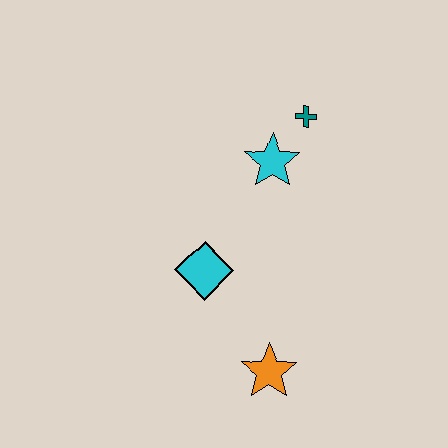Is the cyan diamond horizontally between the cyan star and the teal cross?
No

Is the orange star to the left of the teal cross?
Yes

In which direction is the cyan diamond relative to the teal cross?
The cyan diamond is below the teal cross.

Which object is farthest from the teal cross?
The orange star is farthest from the teal cross.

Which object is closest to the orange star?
The cyan diamond is closest to the orange star.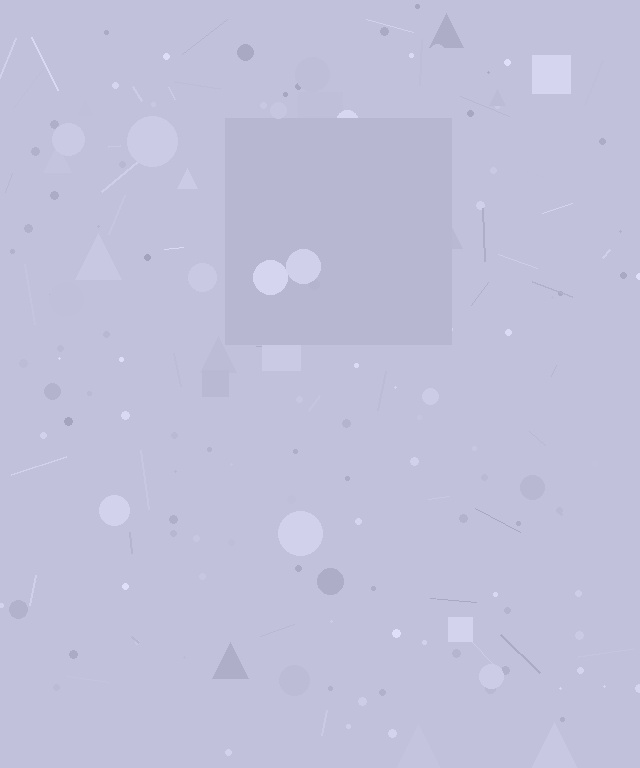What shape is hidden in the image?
A square is hidden in the image.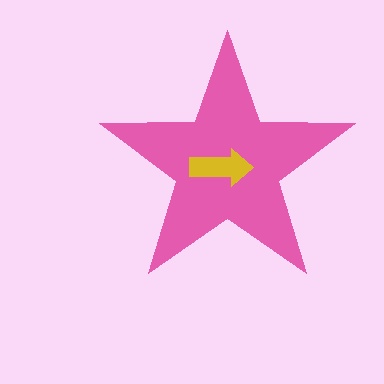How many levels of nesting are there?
2.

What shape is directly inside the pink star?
The yellow arrow.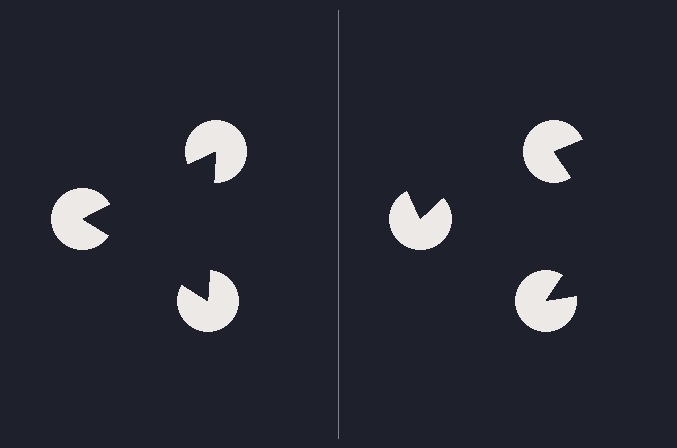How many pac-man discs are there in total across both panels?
6 — 3 on each side.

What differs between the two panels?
The pac-man discs are positioned identically on both sides; only the wedge orientations differ. On the left they align to a triangle; on the right they are misaligned.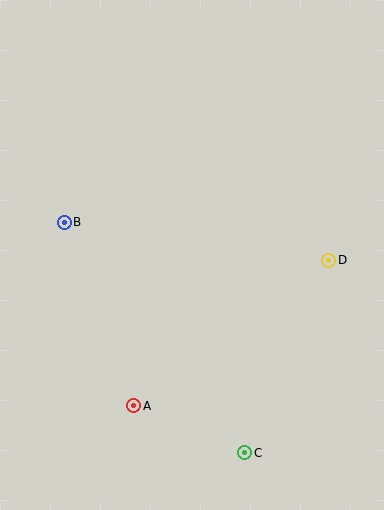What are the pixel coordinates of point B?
Point B is at (64, 222).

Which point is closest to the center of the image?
Point B at (64, 222) is closest to the center.